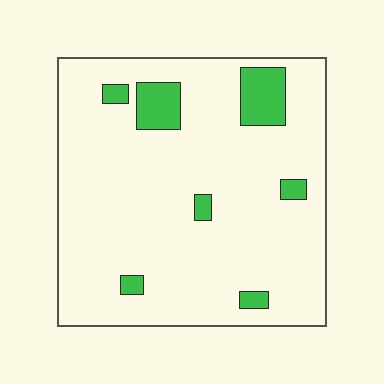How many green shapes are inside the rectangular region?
7.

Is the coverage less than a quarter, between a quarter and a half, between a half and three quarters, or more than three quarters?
Less than a quarter.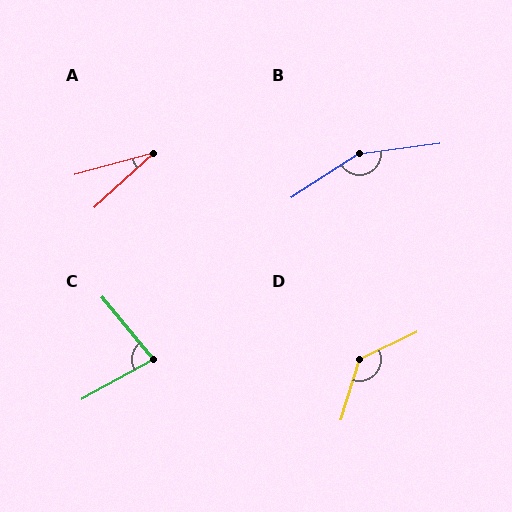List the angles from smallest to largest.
A (27°), C (79°), D (132°), B (154°).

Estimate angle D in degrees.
Approximately 132 degrees.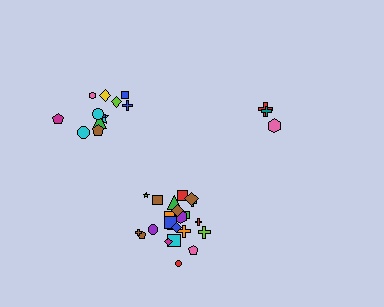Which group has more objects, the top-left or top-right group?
The top-left group.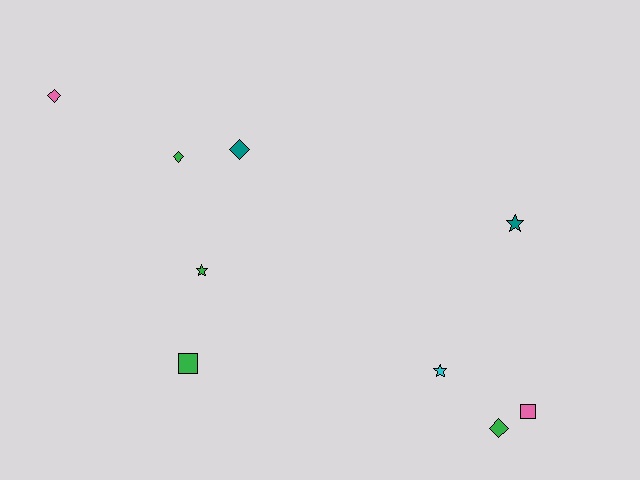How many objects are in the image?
There are 9 objects.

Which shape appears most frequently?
Diamond, with 4 objects.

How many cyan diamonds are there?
There are no cyan diamonds.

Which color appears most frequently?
Green, with 4 objects.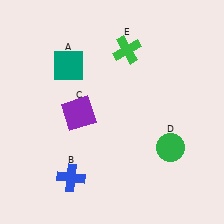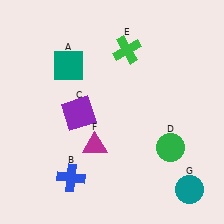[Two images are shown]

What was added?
A magenta triangle (F), a teal circle (G) were added in Image 2.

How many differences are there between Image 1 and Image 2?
There are 2 differences between the two images.